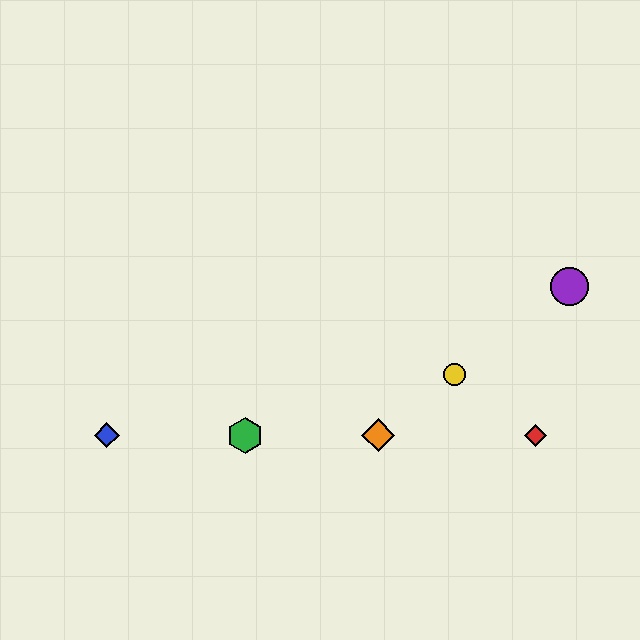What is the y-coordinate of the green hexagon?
The green hexagon is at y≈435.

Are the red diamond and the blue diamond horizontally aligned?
Yes, both are at y≈435.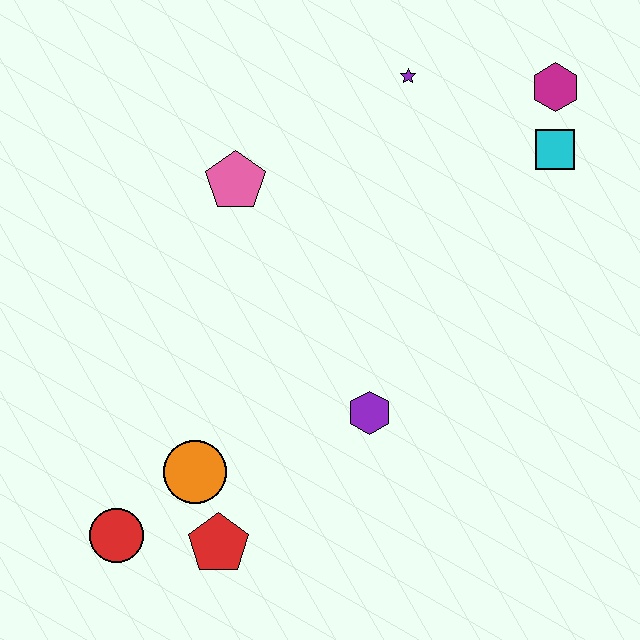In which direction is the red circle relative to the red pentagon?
The red circle is to the left of the red pentagon.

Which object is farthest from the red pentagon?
The magenta hexagon is farthest from the red pentagon.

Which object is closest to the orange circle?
The red pentagon is closest to the orange circle.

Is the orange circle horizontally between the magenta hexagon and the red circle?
Yes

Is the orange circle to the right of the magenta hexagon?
No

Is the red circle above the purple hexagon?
No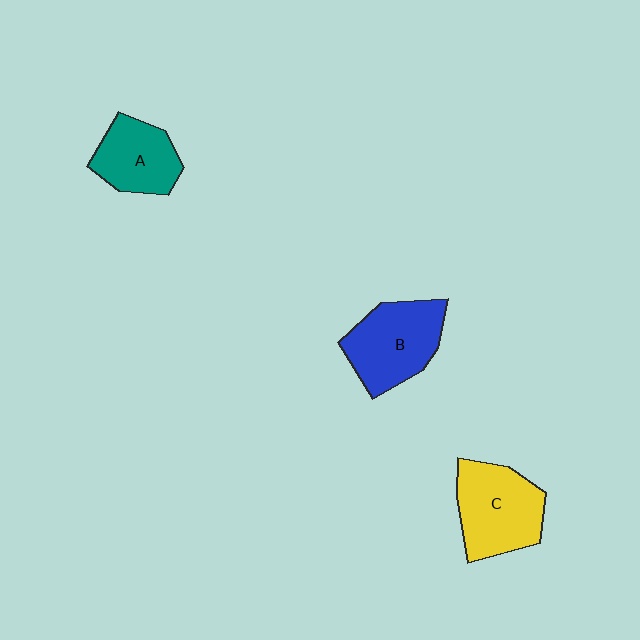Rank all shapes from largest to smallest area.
From largest to smallest: C (yellow), B (blue), A (teal).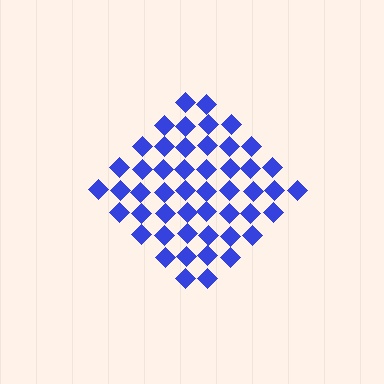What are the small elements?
The small elements are diamonds.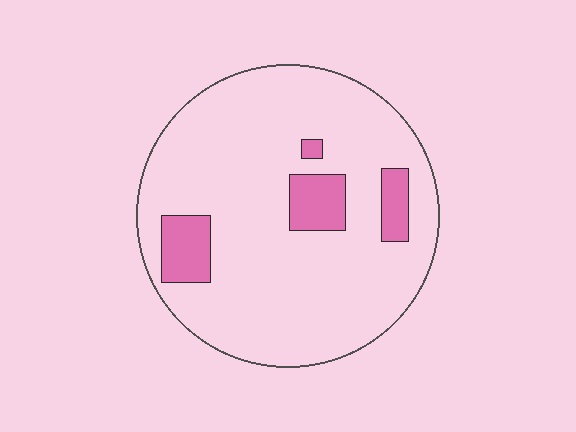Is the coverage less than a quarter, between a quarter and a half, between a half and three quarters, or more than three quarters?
Less than a quarter.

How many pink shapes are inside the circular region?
4.